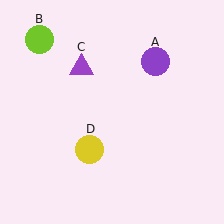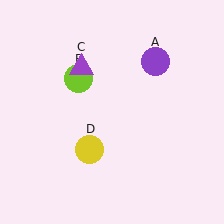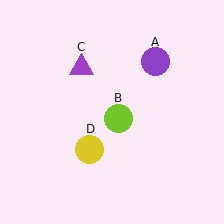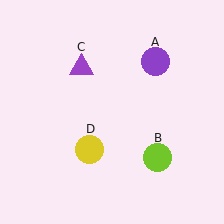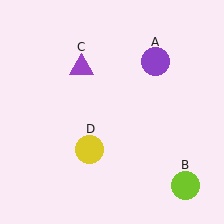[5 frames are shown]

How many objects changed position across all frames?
1 object changed position: lime circle (object B).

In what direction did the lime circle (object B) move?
The lime circle (object B) moved down and to the right.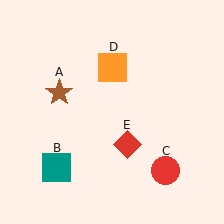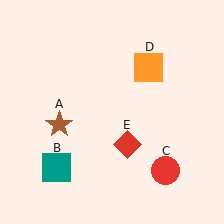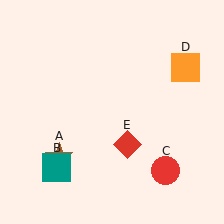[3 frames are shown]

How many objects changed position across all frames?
2 objects changed position: brown star (object A), orange square (object D).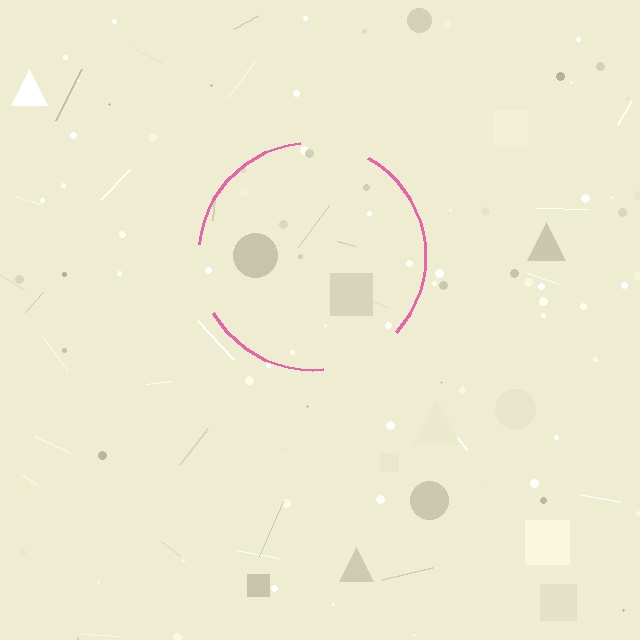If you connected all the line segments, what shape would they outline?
They would outline a circle.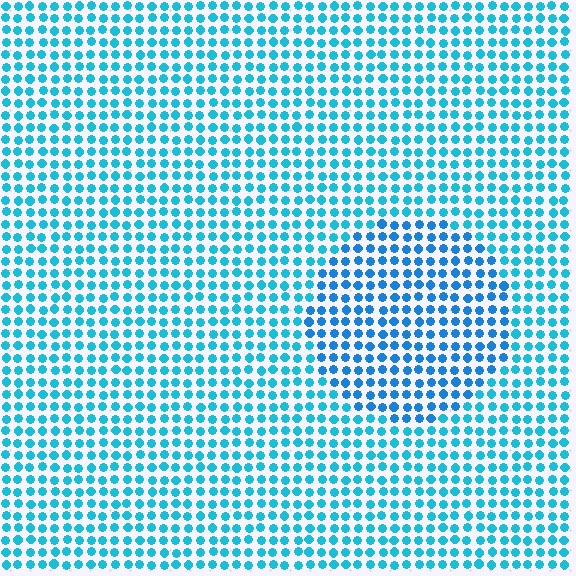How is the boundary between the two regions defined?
The boundary is defined purely by a slight shift in hue (about 20 degrees). Spacing, size, and orientation are identical on both sides.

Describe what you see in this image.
The image is filled with small cyan elements in a uniform arrangement. A circle-shaped region is visible where the elements are tinted to a slightly different hue, forming a subtle color boundary.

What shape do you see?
I see a circle.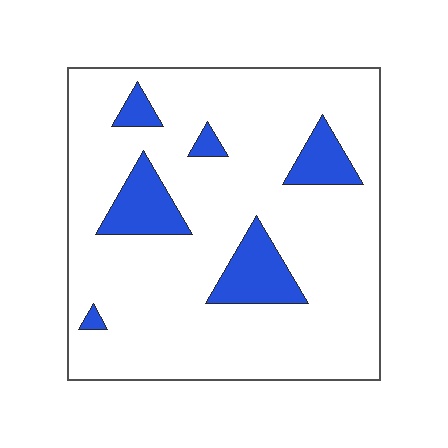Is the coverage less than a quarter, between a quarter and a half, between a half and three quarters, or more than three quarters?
Less than a quarter.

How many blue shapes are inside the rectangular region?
6.